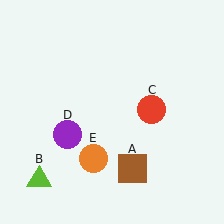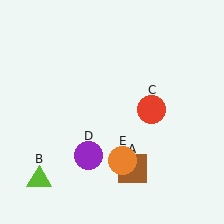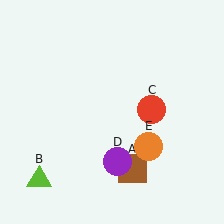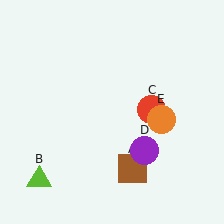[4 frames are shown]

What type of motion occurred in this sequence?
The purple circle (object D), orange circle (object E) rotated counterclockwise around the center of the scene.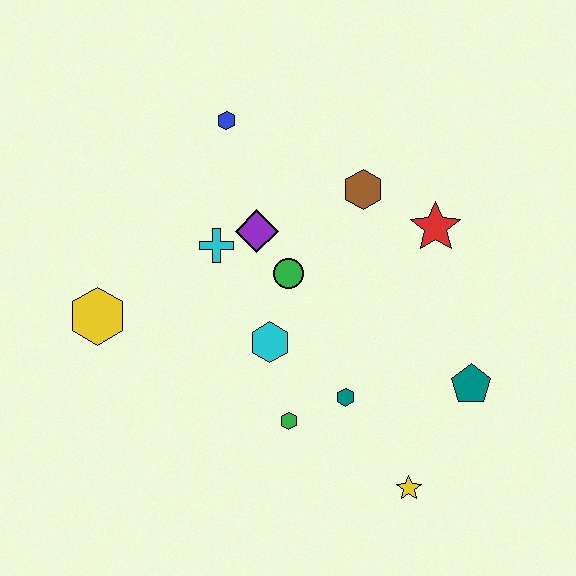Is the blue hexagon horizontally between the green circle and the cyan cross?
Yes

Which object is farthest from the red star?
The yellow hexagon is farthest from the red star.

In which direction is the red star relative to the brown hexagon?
The red star is to the right of the brown hexagon.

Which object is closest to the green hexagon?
The teal hexagon is closest to the green hexagon.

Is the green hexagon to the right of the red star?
No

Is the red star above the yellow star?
Yes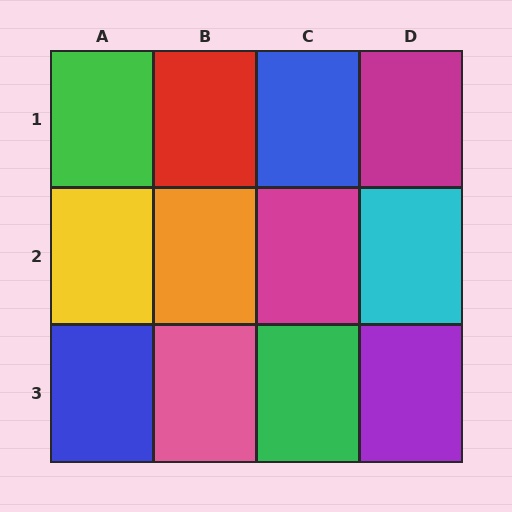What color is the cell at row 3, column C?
Green.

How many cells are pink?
1 cell is pink.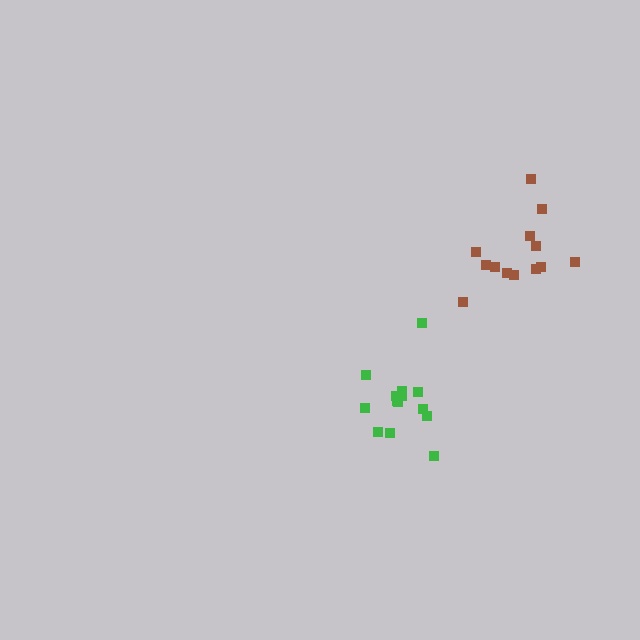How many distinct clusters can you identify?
There are 2 distinct clusters.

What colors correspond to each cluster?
The clusters are colored: brown, green.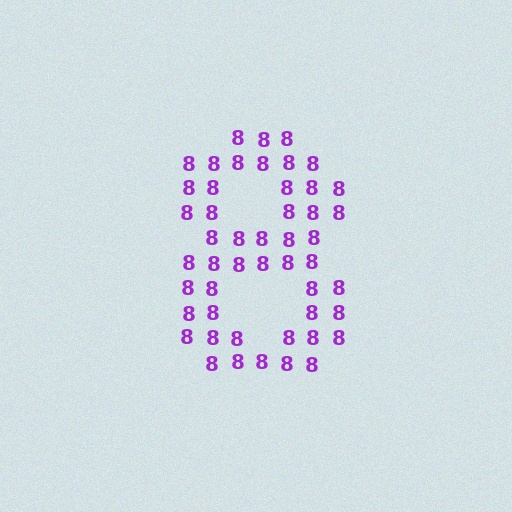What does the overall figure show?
The overall figure shows the digit 8.